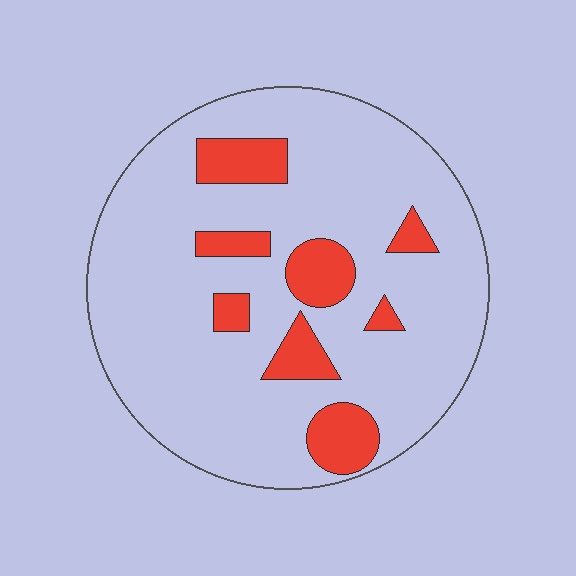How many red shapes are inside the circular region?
8.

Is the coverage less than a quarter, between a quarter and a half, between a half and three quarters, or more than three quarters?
Less than a quarter.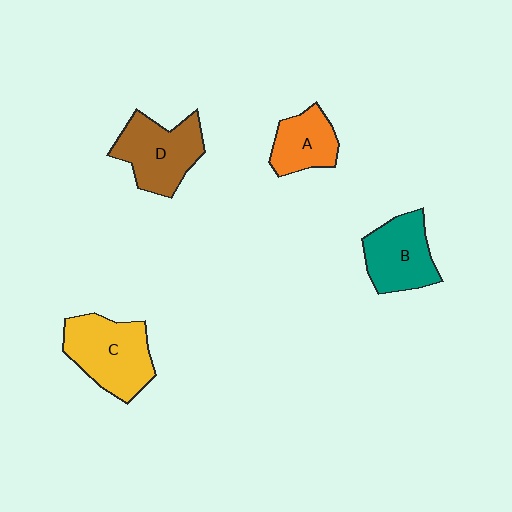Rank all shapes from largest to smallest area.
From largest to smallest: C (yellow), D (brown), B (teal), A (orange).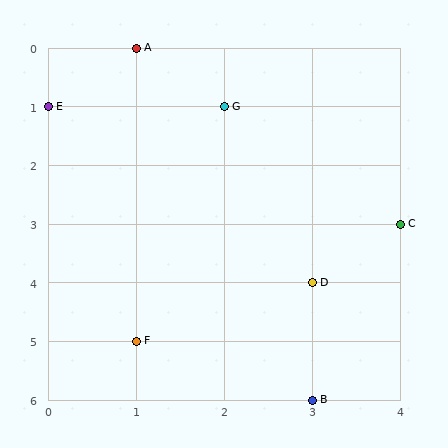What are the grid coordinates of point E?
Point E is at grid coordinates (0, 1).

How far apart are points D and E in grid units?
Points D and E are 3 columns and 3 rows apart (about 4.2 grid units diagonally).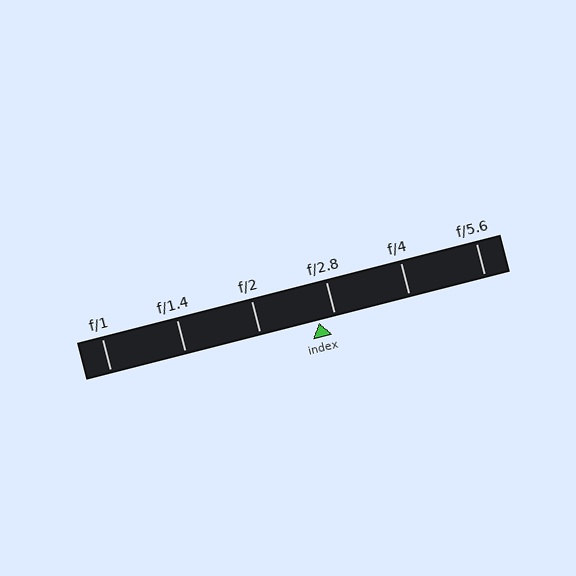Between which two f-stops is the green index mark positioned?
The index mark is between f/2 and f/2.8.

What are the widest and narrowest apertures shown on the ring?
The widest aperture shown is f/1 and the narrowest is f/5.6.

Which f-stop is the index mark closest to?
The index mark is closest to f/2.8.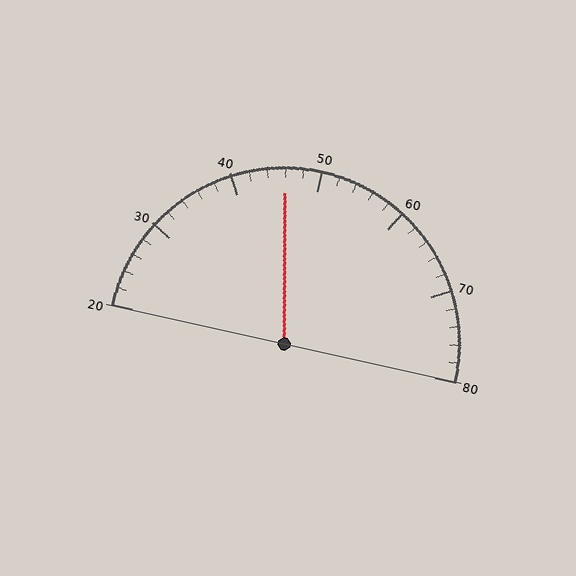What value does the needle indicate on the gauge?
The needle indicates approximately 46.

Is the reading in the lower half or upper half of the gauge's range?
The reading is in the lower half of the range (20 to 80).